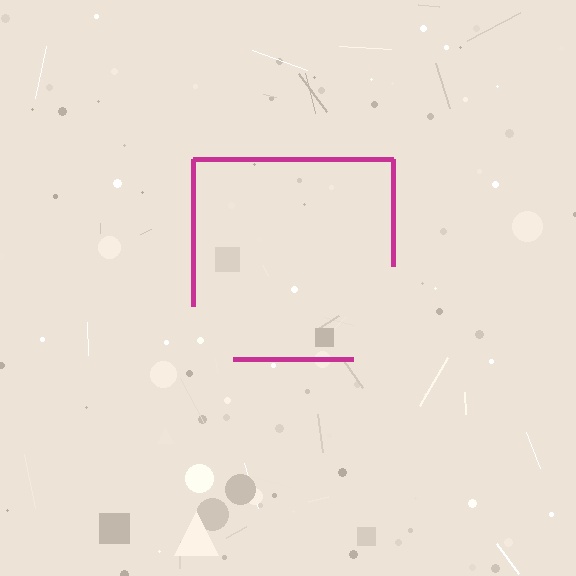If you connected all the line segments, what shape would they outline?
They would outline a square.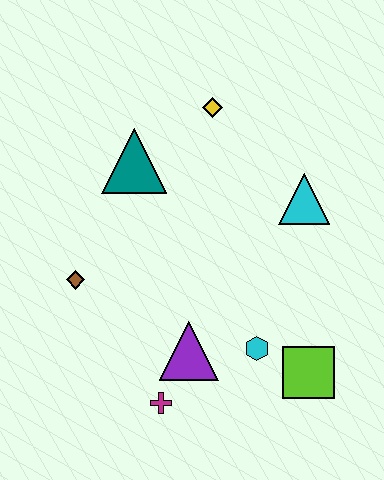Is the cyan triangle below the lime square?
No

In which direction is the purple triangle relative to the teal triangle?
The purple triangle is below the teal triangle.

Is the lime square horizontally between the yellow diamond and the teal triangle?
No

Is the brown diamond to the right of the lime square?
No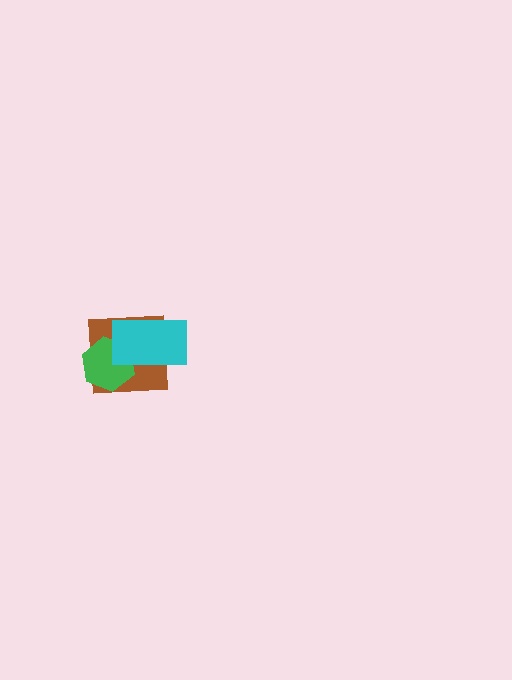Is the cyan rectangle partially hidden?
No, no other shape covers it.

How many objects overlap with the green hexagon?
2 objects overlap with the green hexagon.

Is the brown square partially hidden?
Yes, it is partially covered by another shape.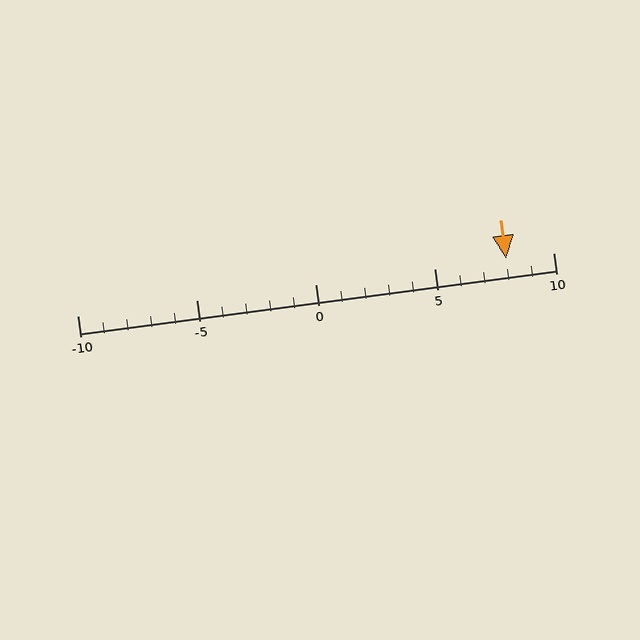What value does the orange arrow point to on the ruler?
The orange arrow points to approximately 8.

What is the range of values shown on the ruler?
The ruler shows values from -10 to 10.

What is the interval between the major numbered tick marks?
The major tick marks are spaced 5 units apart.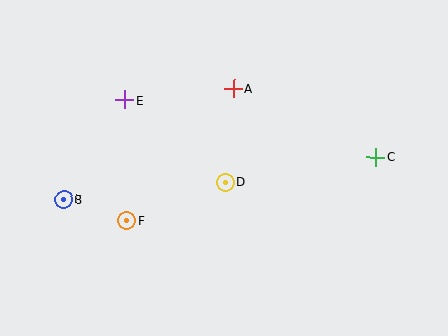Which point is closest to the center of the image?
Point D at (225, 182) is closest to the center.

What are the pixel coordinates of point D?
Point D is at (225, 182).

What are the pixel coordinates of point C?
Point C is at (376, 157).